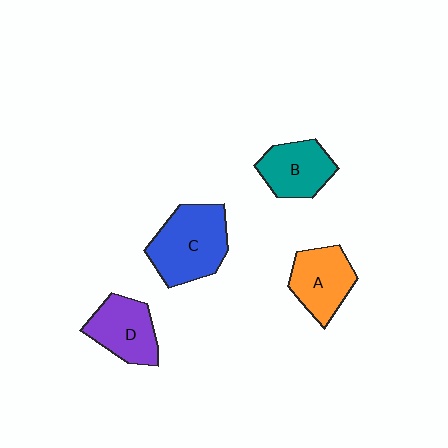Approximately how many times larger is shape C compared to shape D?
Approximately 1.4 times.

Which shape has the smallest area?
Shape B (teal).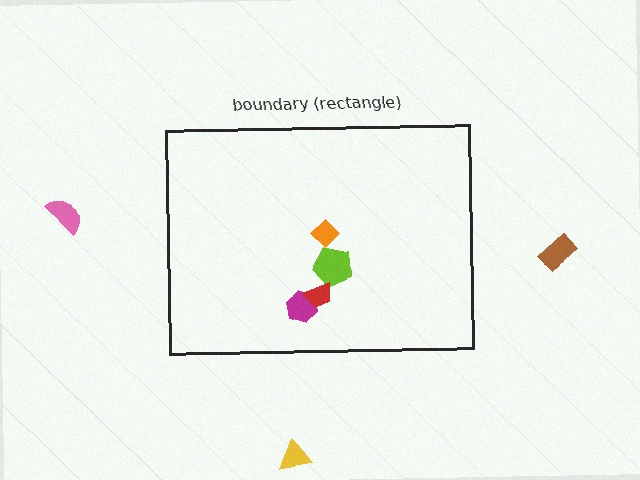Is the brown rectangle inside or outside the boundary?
Outside.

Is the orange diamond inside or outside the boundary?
Inside.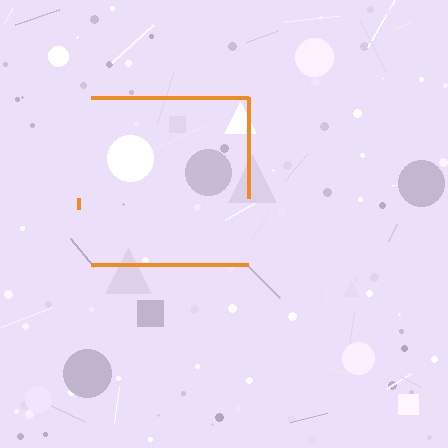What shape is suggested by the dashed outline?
The dashed outline suggests a square.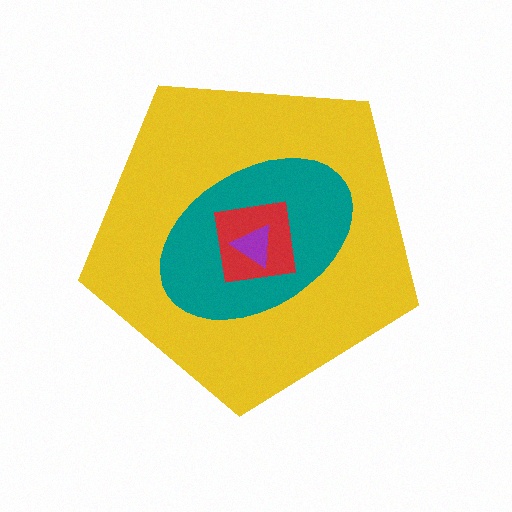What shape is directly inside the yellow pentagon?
The teal ellipse.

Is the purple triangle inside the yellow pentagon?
Yes.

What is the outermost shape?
The yellow pentagon.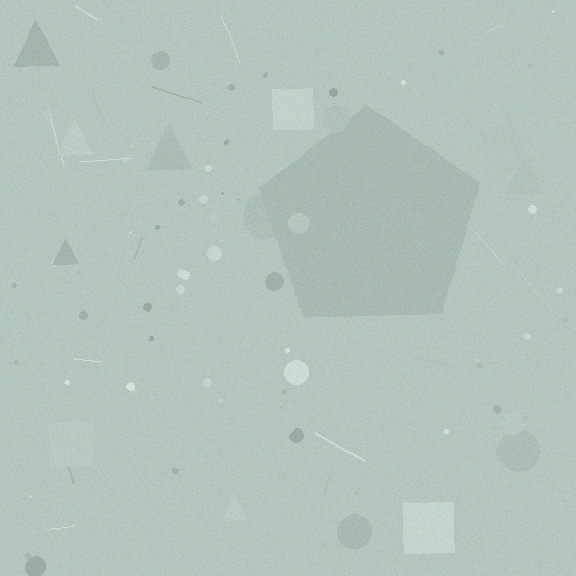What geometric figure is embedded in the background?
A pentagon is embedded in the background.